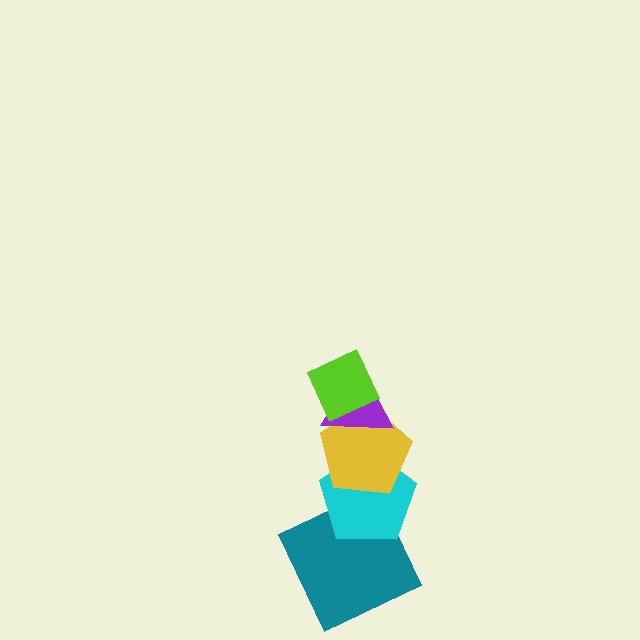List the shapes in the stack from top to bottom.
From top to bottom: the lime diamond, the purple triangle, the yellow pentagon, the cyan pentagon, the teal square.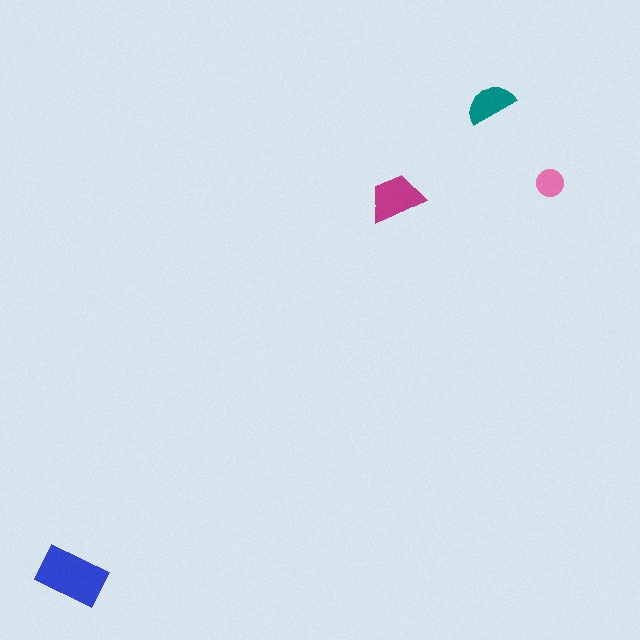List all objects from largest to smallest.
The blue rectangle, the magenta trapezoid, the teal semicircle, the pink circle.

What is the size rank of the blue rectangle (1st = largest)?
1st.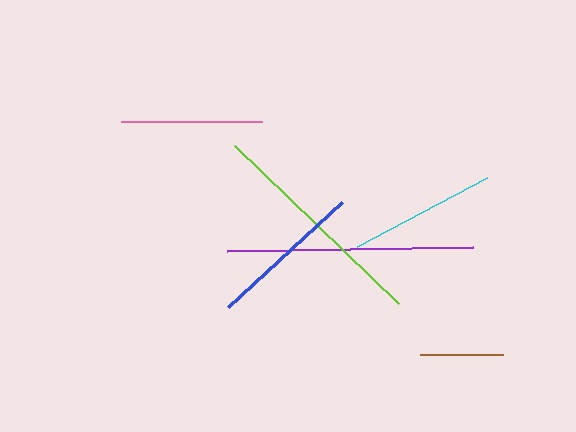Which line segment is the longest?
The purple line is the longest at approximately 246 pixels.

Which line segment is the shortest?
The brown line is the shortest at approximately 83 pixels.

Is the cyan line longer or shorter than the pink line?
The cyan line is longer than the pink line.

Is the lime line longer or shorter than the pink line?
The lime line is longer than the pink line.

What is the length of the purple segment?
The purple segment is approximately 246 pixels long.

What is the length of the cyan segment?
The cyan segment is approximately 148 pixels long.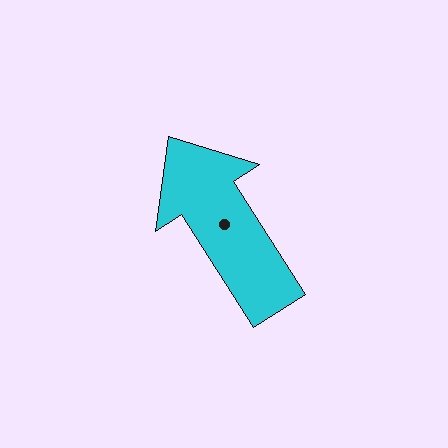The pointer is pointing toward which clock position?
Roughly 11 o'clock.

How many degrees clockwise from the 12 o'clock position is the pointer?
Approximately 327 degrees.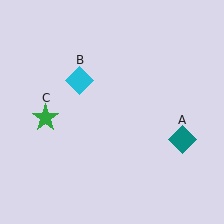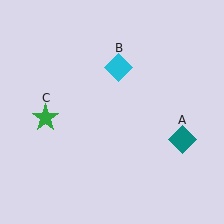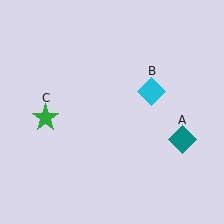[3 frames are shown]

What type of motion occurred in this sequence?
The cyan diamond (object B) rotated clockwise around the center of the scene.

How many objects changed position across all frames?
1 object changed position: cyan diamond (object B).